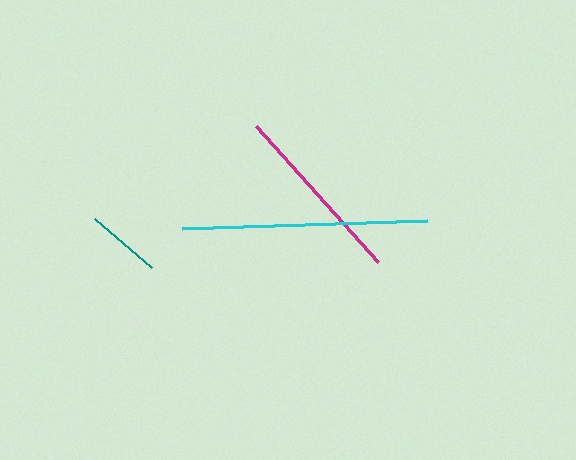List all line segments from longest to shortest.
From longest to shortest: cyan, magenta, teal.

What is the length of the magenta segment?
The magenta segment is approximately 184 pixels long.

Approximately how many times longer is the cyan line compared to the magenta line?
The cyan line is approximately 1.3 times the length of the magenta line.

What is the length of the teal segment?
The teal segment is approximately 76 pixels long.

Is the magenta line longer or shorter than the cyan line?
The cyan line is longer than the magenta line.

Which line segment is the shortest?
The teal line is the shortest at approximately 76 pixels.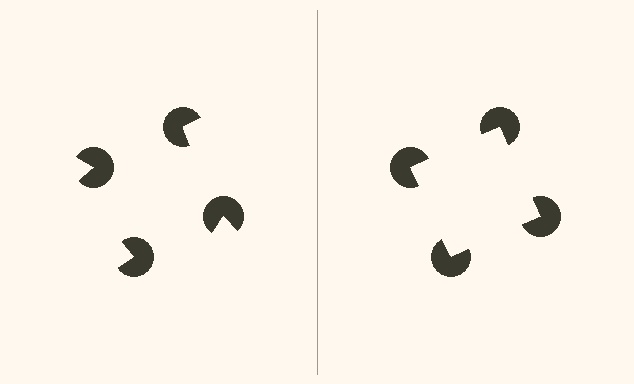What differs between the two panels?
The pac-man discs are positioned identically on both sides; only the wedge orientations differ. On the right they align to a square; on the left they are misaligned.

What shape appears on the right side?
An illusory square.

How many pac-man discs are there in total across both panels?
8 — 4 on each side.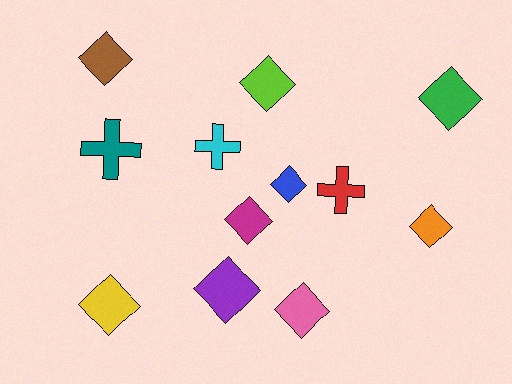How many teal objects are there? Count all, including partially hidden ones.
There is 1 teal object.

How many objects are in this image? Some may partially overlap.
There are 12 objects.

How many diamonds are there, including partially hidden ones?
There are 9 diamonds.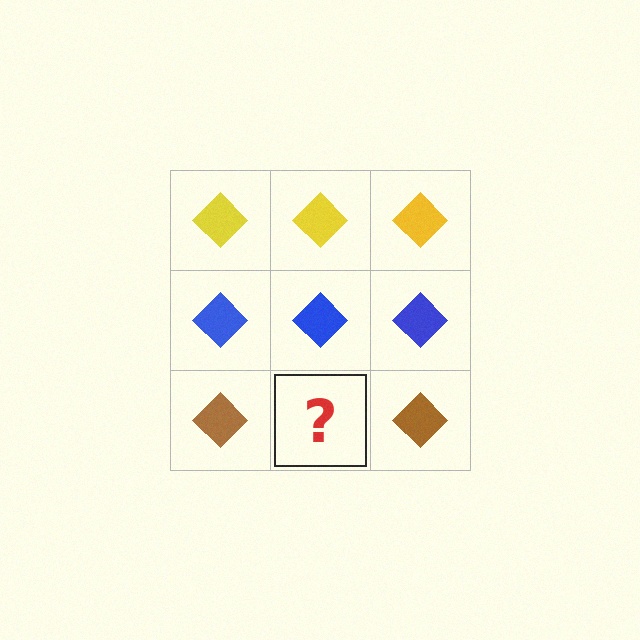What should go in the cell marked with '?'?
The missing cell should contain a brown diamond.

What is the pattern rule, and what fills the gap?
The rule is that each row has a consistent color. The gap should be filled with a brown diamond.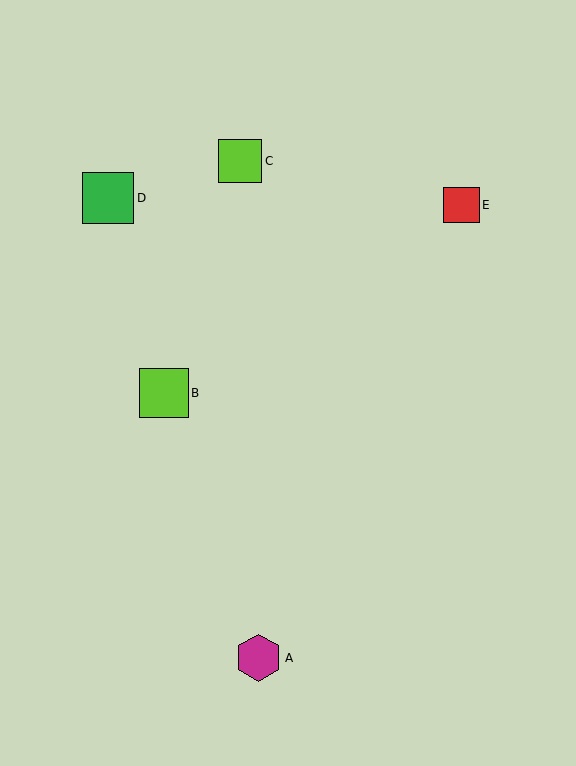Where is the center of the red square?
The center of the red square is at (461, 205).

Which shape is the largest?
The green square (labeled D) is the largest.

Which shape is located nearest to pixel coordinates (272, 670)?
The magenta hexagon (labeled A) at (258, 658) is nearest to that location.